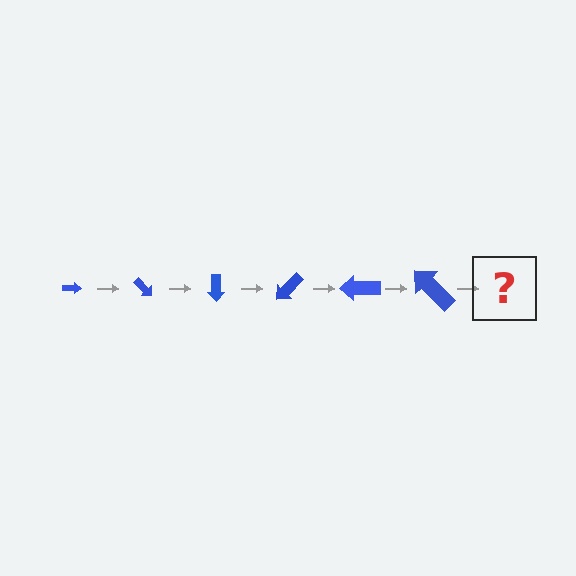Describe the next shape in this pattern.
It should be an arrow, larger than the previous one and rotated 270 degrees from the start.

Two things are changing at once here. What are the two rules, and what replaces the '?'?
The two rules are that the arrow grows larger each step and it rotates 45 degrees each step. The '?' should be an arrow, larger than the previous one and rotated 270 degrees from the start.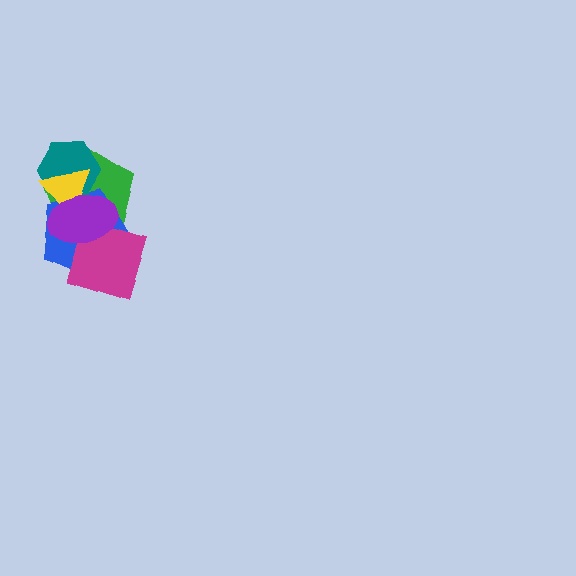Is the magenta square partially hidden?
Yes, it is partially covered by another shape.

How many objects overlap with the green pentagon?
5 objects overlap with the green pentagon.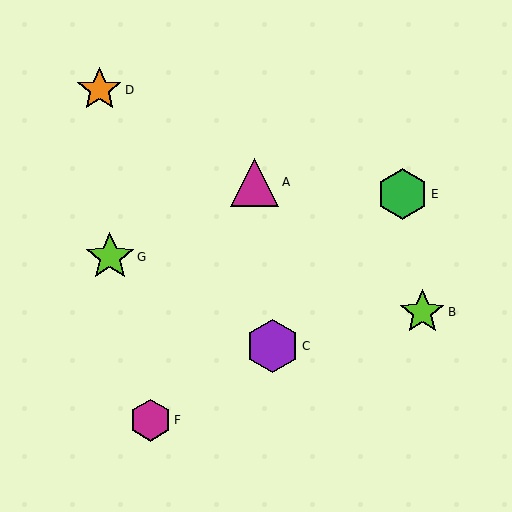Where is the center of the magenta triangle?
The center of the magenta triangle is at (255, 182).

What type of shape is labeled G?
Shape G is a lime star.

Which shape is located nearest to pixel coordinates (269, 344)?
The purple hexagon (labeled C) at (272, 346) is nearest to that location.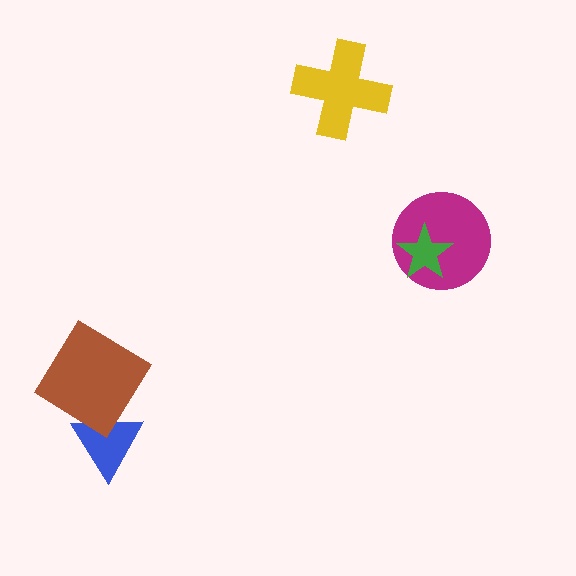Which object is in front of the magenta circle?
The green star is in front of the magenta circle.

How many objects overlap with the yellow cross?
0 objects overlap with the yellow cross.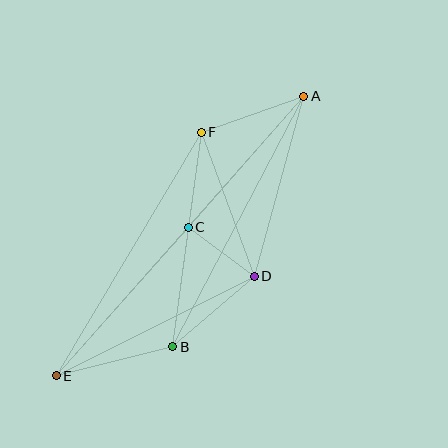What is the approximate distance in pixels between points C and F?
The distance between C and F is approximately 96 pixels.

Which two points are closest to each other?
Points C and D are closest to each other.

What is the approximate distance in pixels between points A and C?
The distance between A and C is approximately 175 pixels.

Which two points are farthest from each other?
Points A and E are farthest from each other.